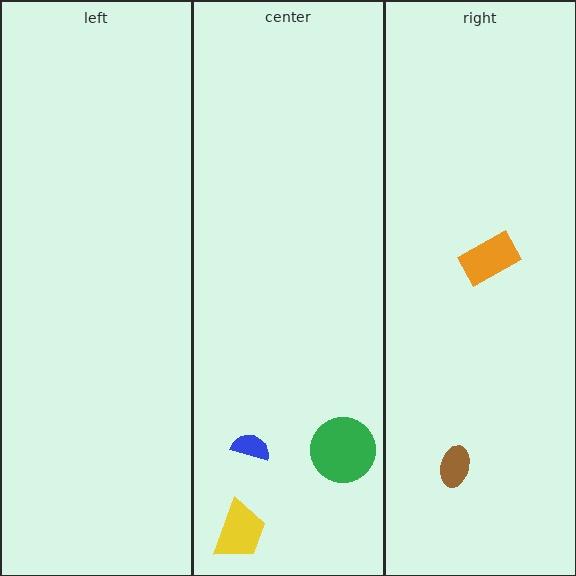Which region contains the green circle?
The center region.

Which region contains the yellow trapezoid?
The center region.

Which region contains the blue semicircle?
The center region.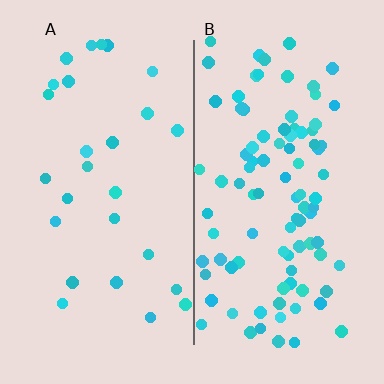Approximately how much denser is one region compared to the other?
Approximately 3.4× — region B over region A.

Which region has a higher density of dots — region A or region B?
B (the right).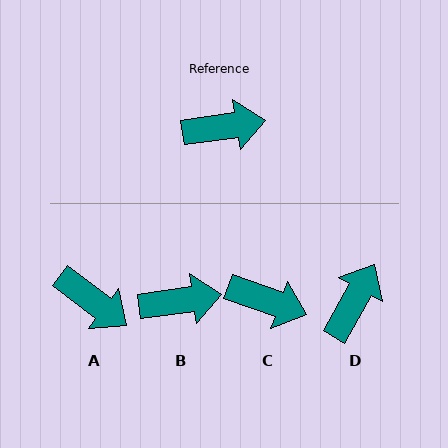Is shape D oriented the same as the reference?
No, it is off by about 52 degrees.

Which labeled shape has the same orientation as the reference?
B.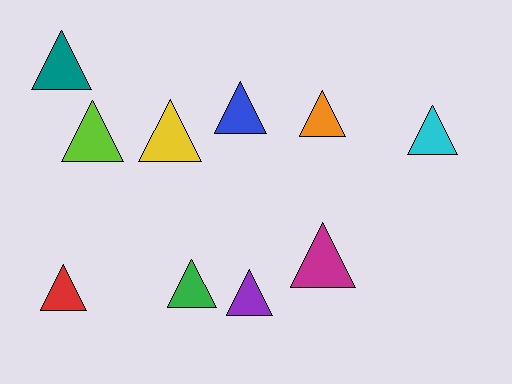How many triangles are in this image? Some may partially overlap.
There are 10 triangles.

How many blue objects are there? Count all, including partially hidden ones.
There is 1 blue object.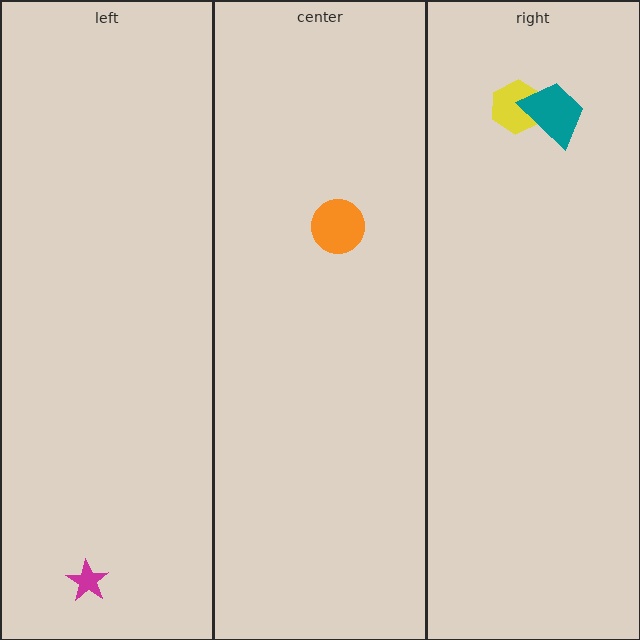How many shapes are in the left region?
1.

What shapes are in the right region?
The yellow hexagon, the teal trapezoid.